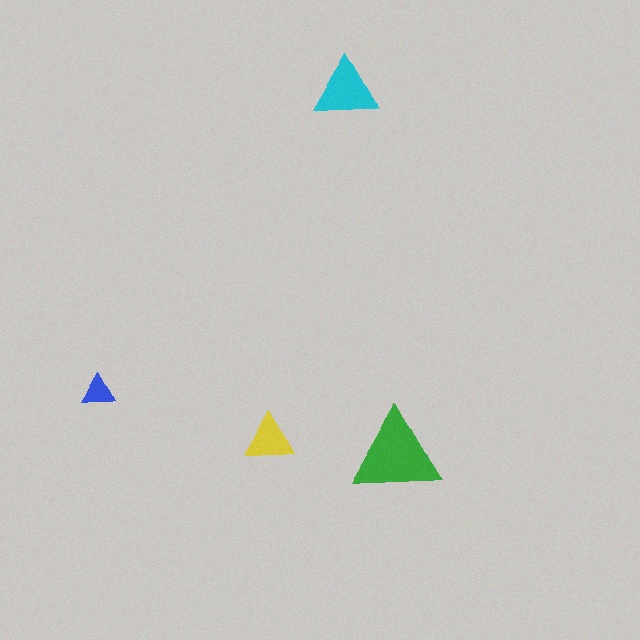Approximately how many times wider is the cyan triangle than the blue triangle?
About 2 times wider.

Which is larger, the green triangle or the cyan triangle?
The green one.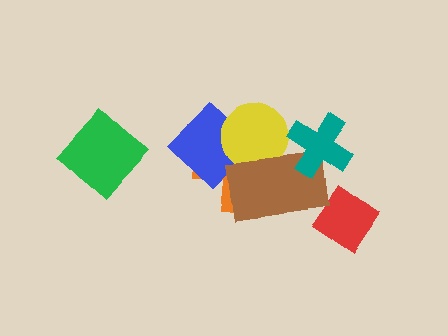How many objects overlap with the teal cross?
1 object overlaps with the teal cross.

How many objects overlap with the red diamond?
0 objects overlap with the red diamond.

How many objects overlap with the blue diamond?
3 objects overlap with the blue diamond.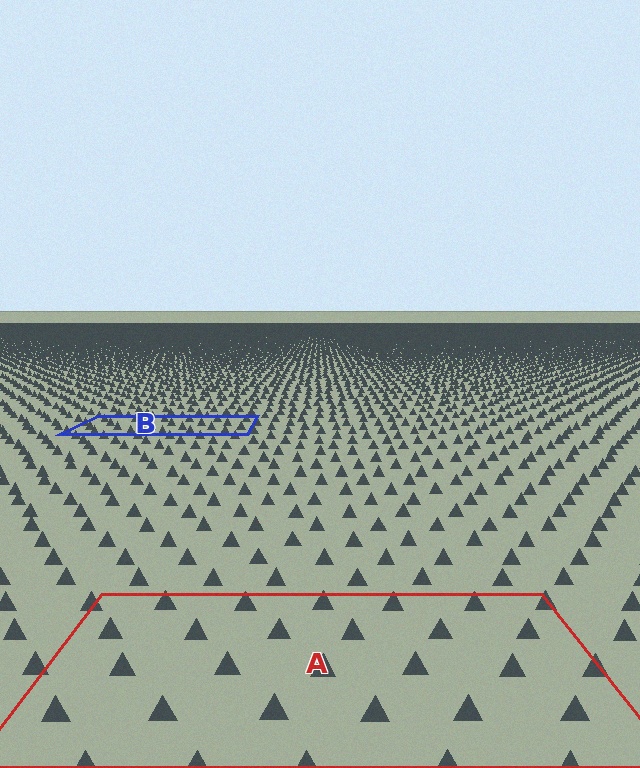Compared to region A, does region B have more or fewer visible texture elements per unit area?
Region B has more texture elements per unit area — they are packed more densely because it is farther away.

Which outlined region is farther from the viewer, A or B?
Region B is farther from the viewer — the texture elements inside it appear smaller and more densely packed.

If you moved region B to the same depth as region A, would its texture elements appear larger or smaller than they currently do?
They would appear larger. At a closer depth, the same texture elements are projected at a bigger on-screen size.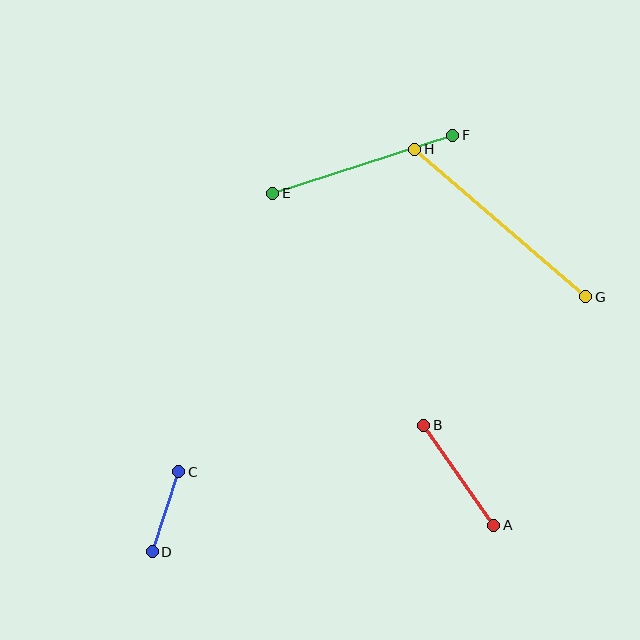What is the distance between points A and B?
The distance is approximately 122 pixels.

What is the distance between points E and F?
The distance is approximately 189 pixels.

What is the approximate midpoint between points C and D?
The midpoint is at approximately (165, 512) pixels.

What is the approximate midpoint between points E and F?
The midpoint is at approximately (363, 164) pixels.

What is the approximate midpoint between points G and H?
The midpoint is at approximately (500, 223) pixels.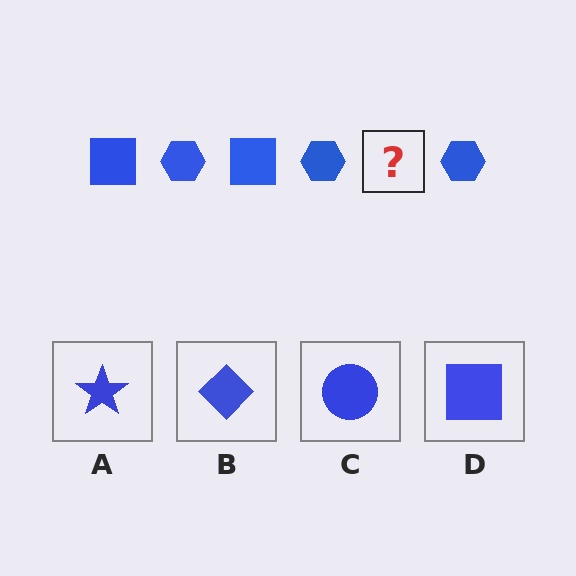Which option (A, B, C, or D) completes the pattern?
D.